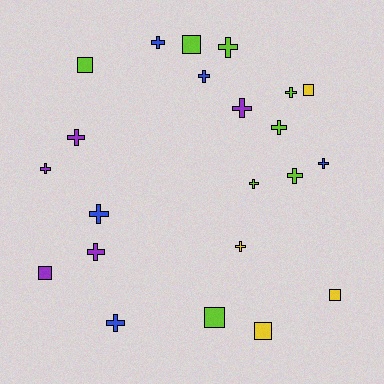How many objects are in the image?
There are 22 objects.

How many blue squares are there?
There are no blue squares.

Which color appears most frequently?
Lime, with 8 objects.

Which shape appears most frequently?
Cross, with 15 objects.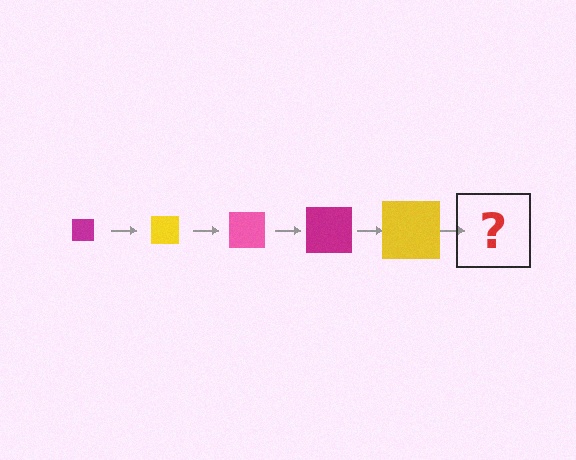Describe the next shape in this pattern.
It should be a pink square, larger than the previous one.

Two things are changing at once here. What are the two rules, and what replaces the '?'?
The two rules are that the square grows larger each step and the color cycles through magenta, yellow, and pink. The '?' should be a pink square, larger than the previous one.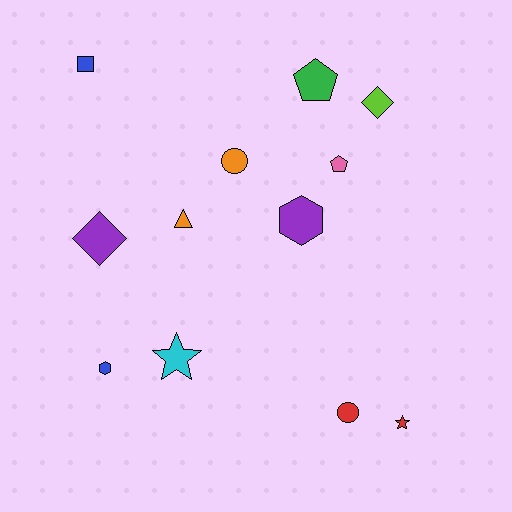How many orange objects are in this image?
There are 2 orange objects.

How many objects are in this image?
There are 12 objects.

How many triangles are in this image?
There is 1 triangle.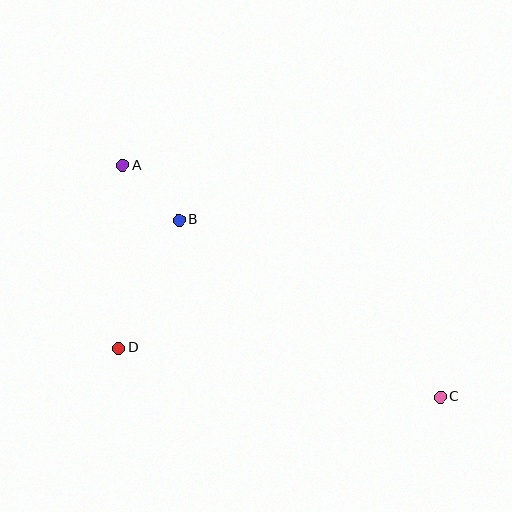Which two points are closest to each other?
Points A and B are closest to each other.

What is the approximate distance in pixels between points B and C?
The distance between B and C is approximately 316 pixels.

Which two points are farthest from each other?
Points A and C are farthest from each other.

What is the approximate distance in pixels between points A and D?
The distance between A and D is approximately 183 pixels.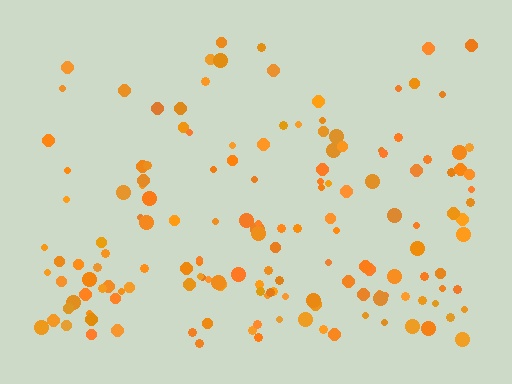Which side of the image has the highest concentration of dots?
The bottom.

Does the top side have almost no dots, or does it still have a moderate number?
Still a moderate number, just noticeably fewer than the bottom.